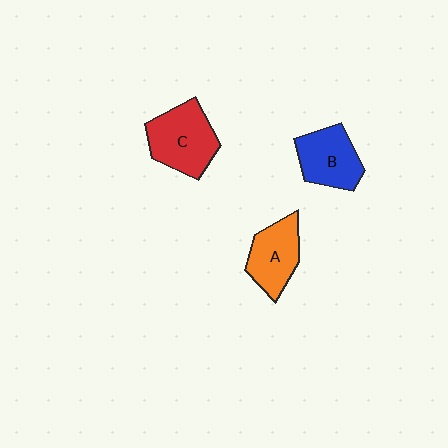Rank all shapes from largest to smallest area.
From largest to smallest: C (red), B (blue), A (orange).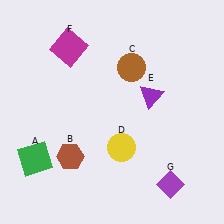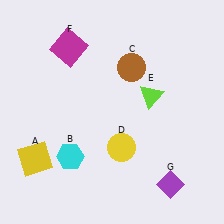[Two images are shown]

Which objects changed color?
A changed from green to yellow. B changed from brown to cyan. E changed from purple to lime.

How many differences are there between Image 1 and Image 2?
There are 3 differences between the two images.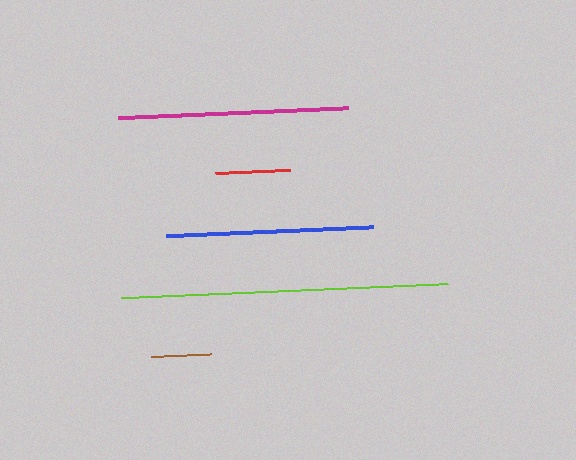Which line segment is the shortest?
The brown line is the shortest at approximately 60 pixels.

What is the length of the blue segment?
The blue segment is approximately 207 pixels long.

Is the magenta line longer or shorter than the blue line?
The magenta line is longer than the blue line.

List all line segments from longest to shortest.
From longest to shortest: lime, magenta, blue, red, brown.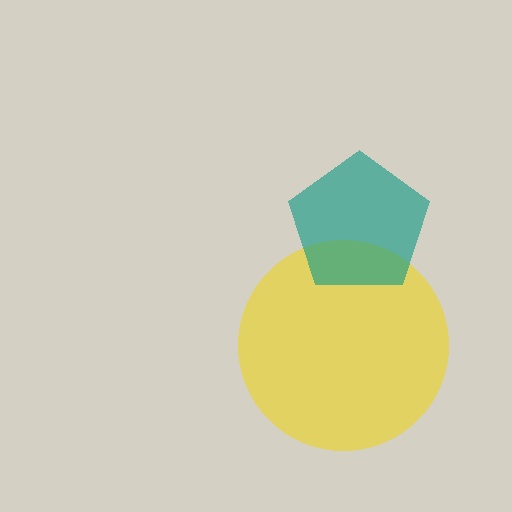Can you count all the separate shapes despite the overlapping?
Yes, there are 2 separate shapes.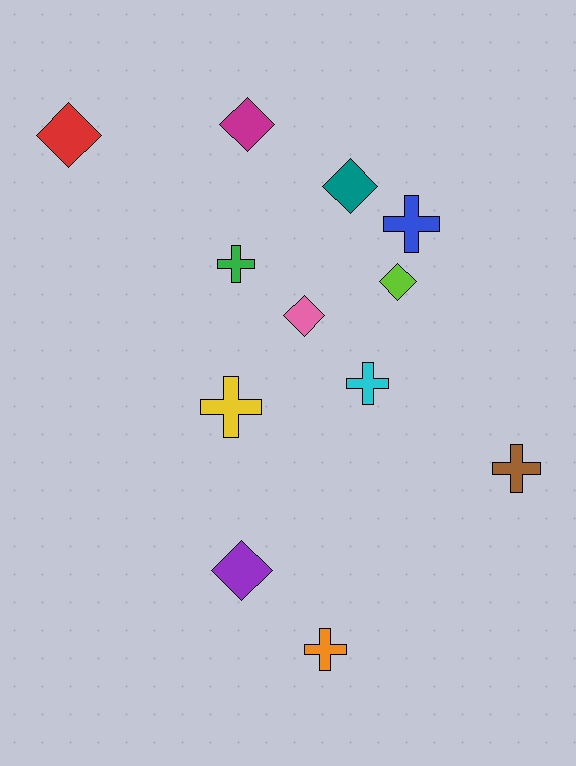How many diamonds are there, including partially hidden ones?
There are 6 diamonds.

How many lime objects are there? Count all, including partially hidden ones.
There is 1 lime object.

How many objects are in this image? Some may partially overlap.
There are 12 objects.